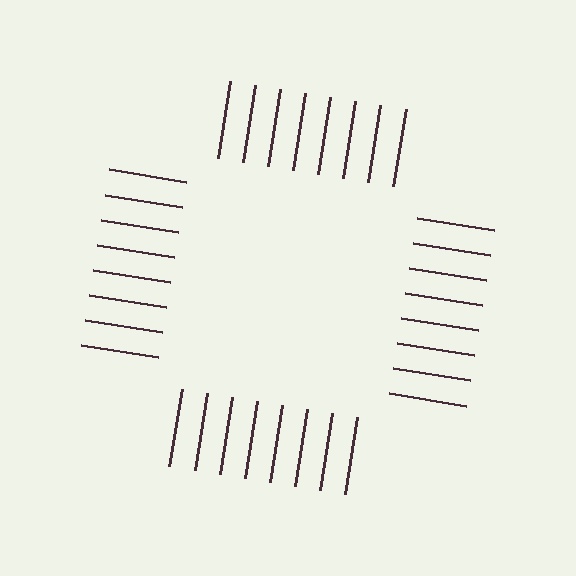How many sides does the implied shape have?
4 sides — the line-ends trace a square.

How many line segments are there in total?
32 — 8 along each of the 4 edges.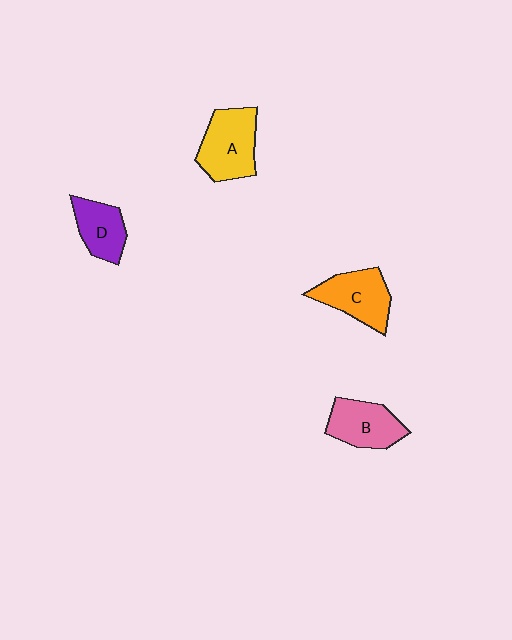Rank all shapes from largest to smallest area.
From largest to smallest: A (yellow), C (orange), B (pink), D (purple).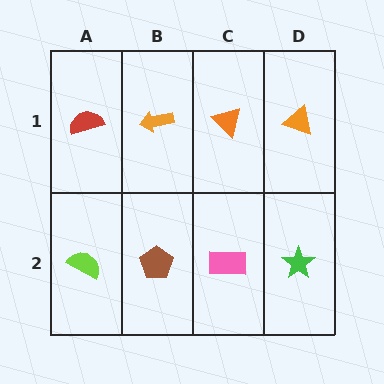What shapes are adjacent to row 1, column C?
A pink rectangle (row 2, column C), an orange arrow (row 1, column B), an orange triangle (row 1, column D).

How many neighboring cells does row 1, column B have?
3.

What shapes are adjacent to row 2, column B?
An orange arrow (row 1, column B), a lime semicircle (row 2, column A), a pink rectangle (row 2, column C).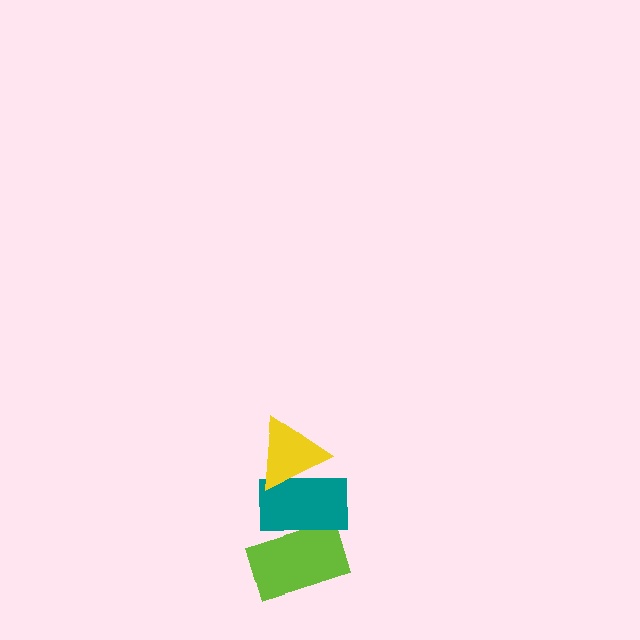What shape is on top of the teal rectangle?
The yellow triangle is on top of the teal rectangle.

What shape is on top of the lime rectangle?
The teal rectangle is on top of the lime rectangle.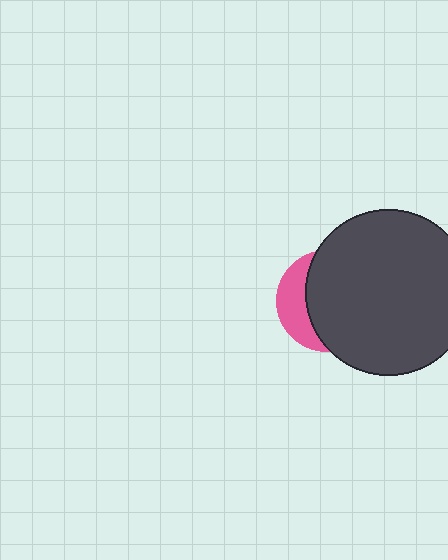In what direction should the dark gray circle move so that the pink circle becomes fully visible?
The dark gray circle should move right. That is the shortest direction to clear the overlap and leave the pink circle fully visible.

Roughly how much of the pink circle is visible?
A small part of it is visible (roughly 30%).